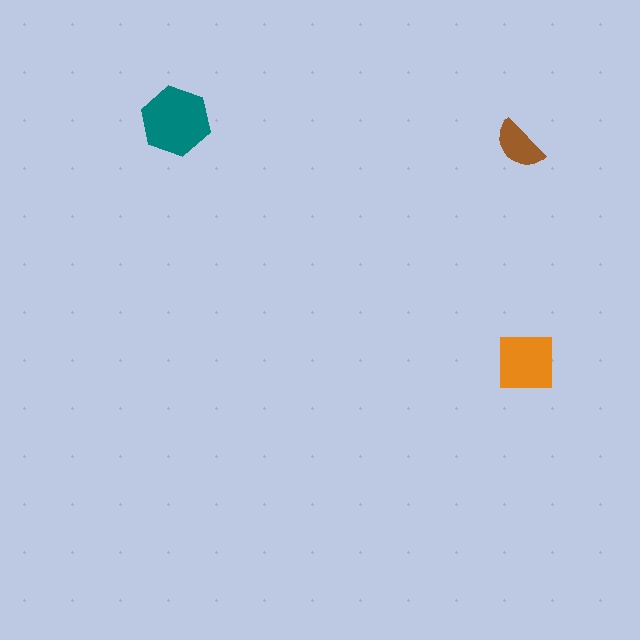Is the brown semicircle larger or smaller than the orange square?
Smaller.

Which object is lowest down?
The orange square is bottommost.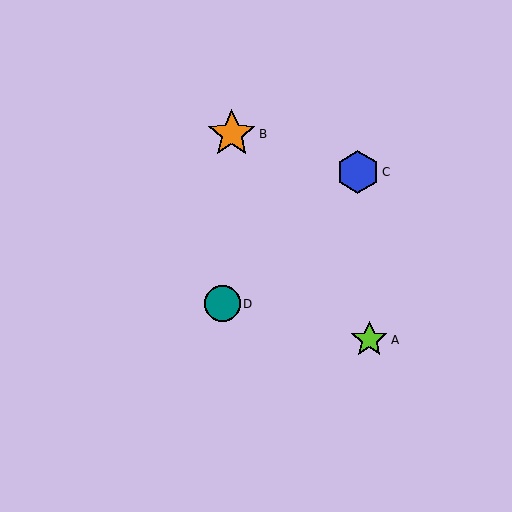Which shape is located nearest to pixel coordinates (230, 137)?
The orange star (labeled B) at (232, 134) is nearest to that location.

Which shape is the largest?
The orange star (labeled B) is the largest.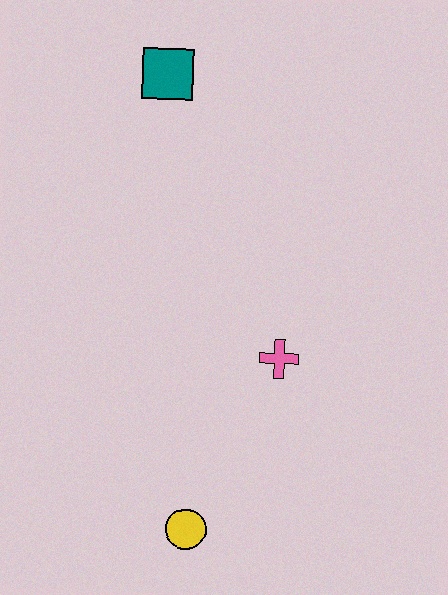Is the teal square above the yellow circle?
Yes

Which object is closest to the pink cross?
The yellow circle is closest to the pink cross.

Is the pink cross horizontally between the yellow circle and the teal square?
No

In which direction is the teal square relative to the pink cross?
The teal square is above the pink cross.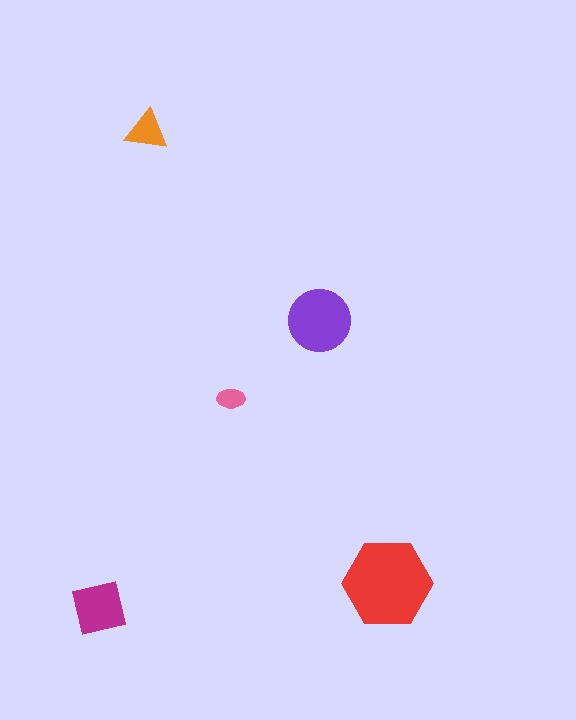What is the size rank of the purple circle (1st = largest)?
2nd.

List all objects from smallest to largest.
The pink ellipse, the orange triangle, the magenta square, the purple circle, the red hexagon.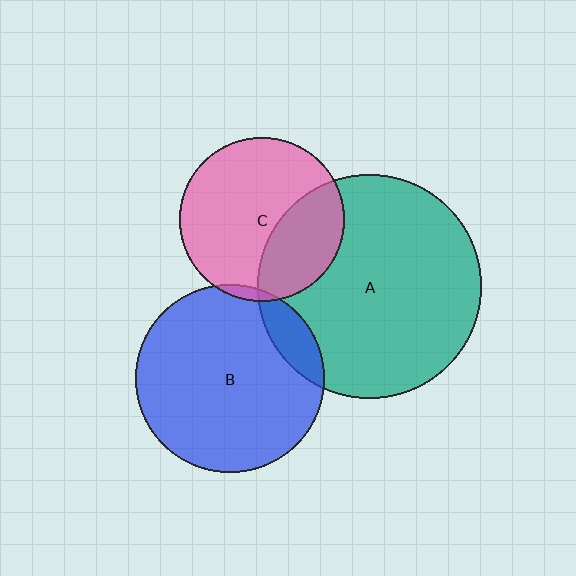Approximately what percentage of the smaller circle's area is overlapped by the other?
Approximately 5%.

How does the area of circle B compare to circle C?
Approximately 1.3 times.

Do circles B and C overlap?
Yes.